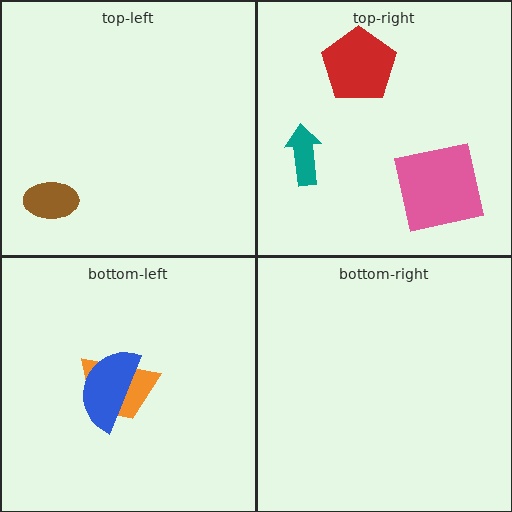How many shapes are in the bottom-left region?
2.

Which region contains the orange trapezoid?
The bottom-left region.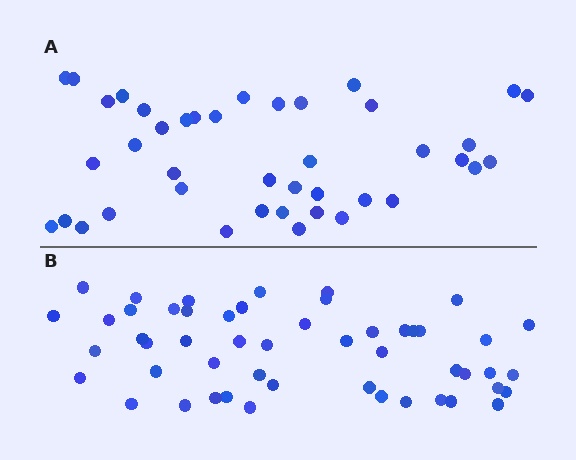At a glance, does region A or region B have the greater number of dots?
Region B (the bottom region) has more dots.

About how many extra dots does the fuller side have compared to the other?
Region B has roughly 10 or so more dots than region A.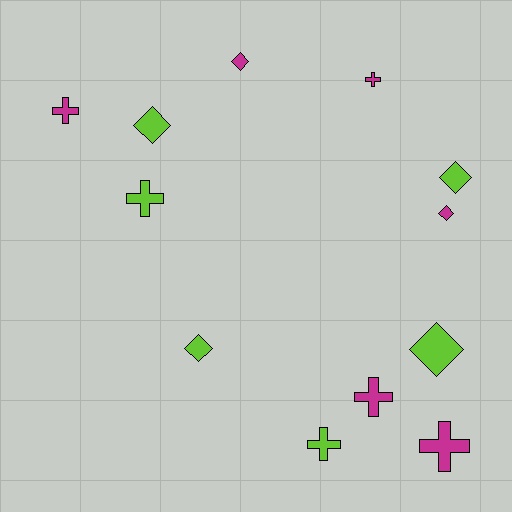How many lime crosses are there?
There are 2 lime crosses.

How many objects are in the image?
There are 12 objects.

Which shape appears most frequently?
Cross, with 6 objects.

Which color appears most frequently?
Lime, with 6 objects.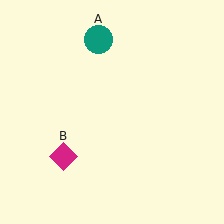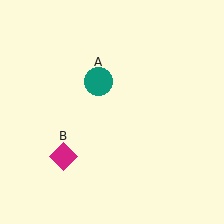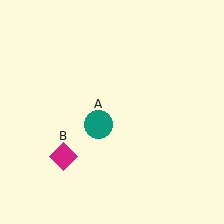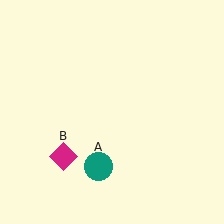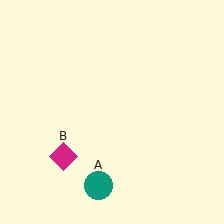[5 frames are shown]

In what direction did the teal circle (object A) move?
The teal circle (object A) moved down.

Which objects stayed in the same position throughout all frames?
Magenta diamond (object B) remained stationary.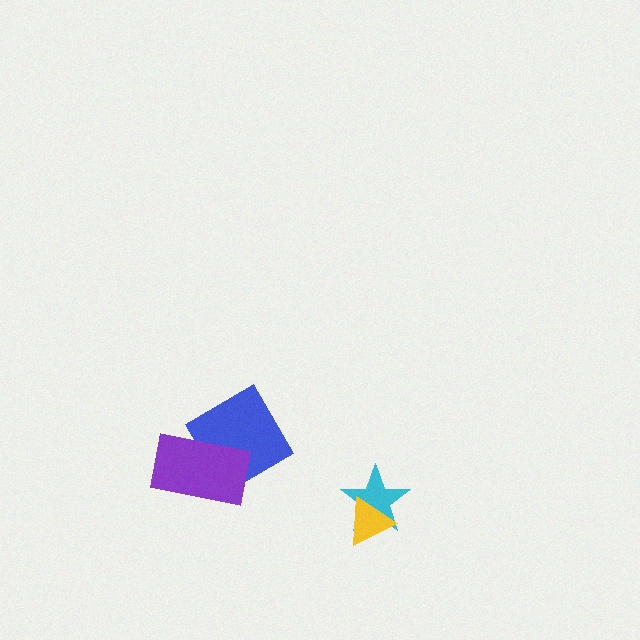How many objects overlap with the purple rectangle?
1 object overlaps with the purple rectangle.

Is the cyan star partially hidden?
Yes, it is partially covered by another shape.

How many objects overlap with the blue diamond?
1 object overlaps with the blue diamond.